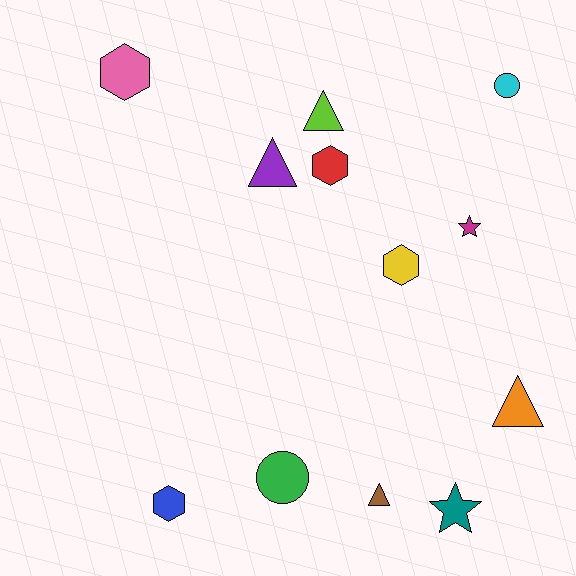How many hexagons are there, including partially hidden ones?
There are 4 hexagons.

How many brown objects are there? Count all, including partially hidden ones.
There is 1 brown object.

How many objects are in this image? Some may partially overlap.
There are 12 objects.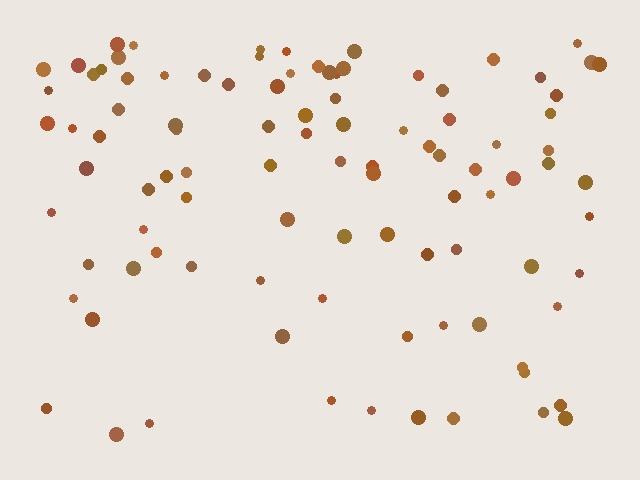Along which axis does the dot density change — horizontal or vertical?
Vertical.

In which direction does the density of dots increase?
From bottom to top, with the top side densest.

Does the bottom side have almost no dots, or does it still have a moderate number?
Still a moderate number, just noticeably fewer than the top.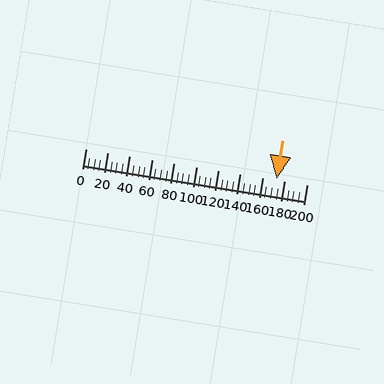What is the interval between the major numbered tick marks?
The major tick marks are spaced 20 units apart.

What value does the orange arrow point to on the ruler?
The orange arrow points to approximately 172.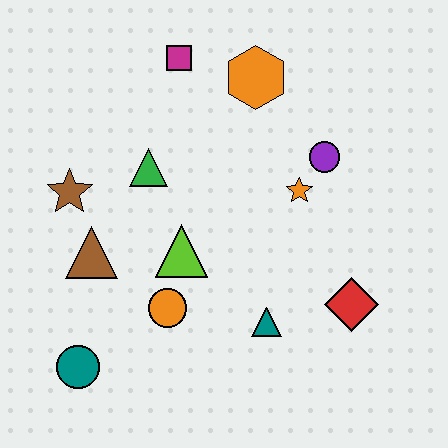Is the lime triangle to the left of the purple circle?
Yes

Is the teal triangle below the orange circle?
Yes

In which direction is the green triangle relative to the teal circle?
The green triangle is above the teal circle.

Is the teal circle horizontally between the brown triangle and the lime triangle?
No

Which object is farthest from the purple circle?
The teal circle is farthest from the purple circle.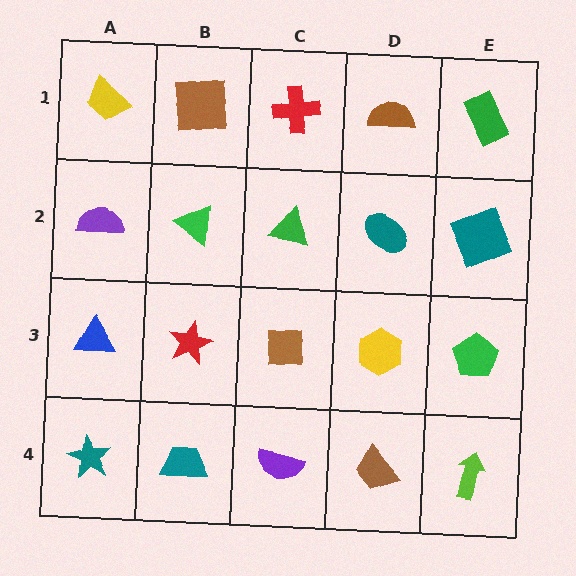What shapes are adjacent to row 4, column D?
A yellow hexagon (row 3, column D), a purple semicircle (row 4, column C), a lime arrow (row 4, column E).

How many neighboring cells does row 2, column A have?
3.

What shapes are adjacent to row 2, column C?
A red cross (row 1, column C), a brown square (row 3, column C), a green triangle (row 2, column B), a teal ellipse (row 2, column D).